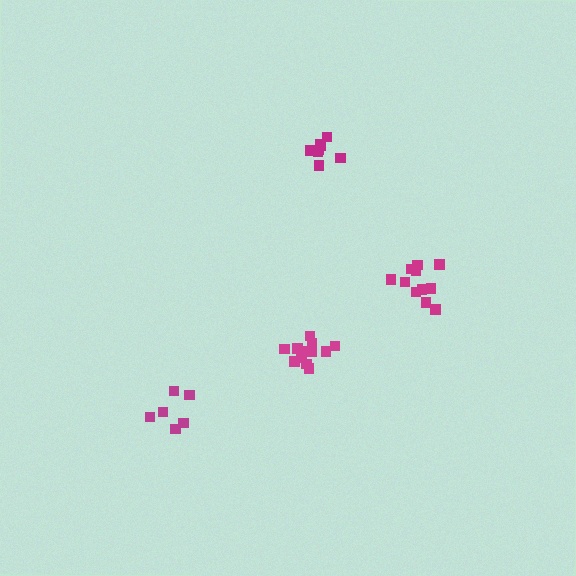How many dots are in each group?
Group 1: 12 dots, Group 2: 8 dots, Group 3: 6 dots, Group 4: 11 dots (37 total).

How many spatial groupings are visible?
There are 4 spatial groupings.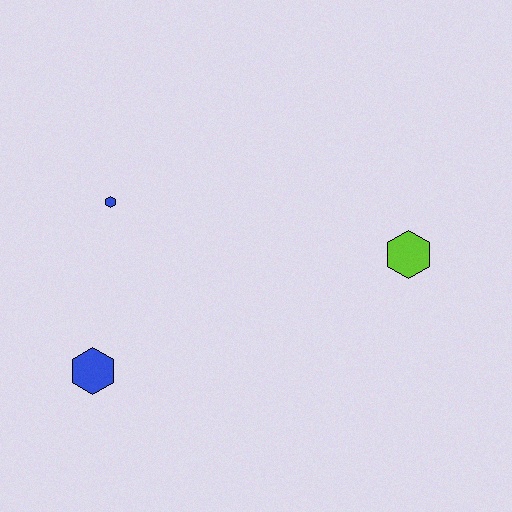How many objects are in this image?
There are 3 objects.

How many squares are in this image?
There are no squares.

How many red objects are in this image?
There are no red objects.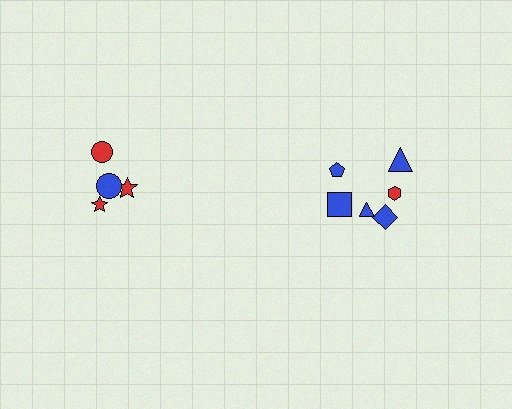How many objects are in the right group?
There are 6 objects.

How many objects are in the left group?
There are 4 objects.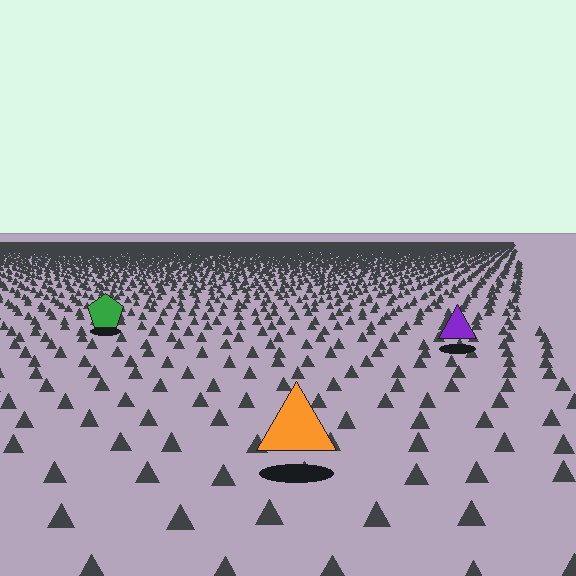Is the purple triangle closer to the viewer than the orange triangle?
No. The orange triangle is closer — you can tell from the texture gradient: the ground texture is coarser near it.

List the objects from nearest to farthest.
From nearest to farthest: the orange triangle, the purple triangle, the green pentagon.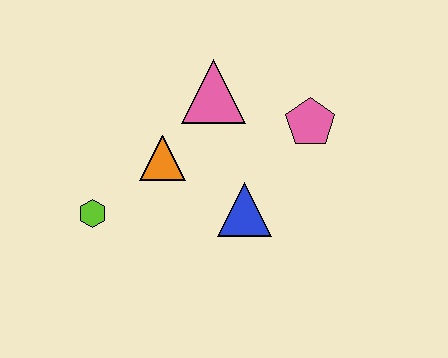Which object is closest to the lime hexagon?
The orange triangle is closest to the lime hexagon.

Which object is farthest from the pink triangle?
The lime hexagon is farthest from the pink triangle.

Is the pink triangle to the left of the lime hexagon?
No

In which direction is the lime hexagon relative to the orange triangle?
The lime hexagon is to the left of the orange triangle.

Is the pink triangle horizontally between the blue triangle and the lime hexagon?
Yes